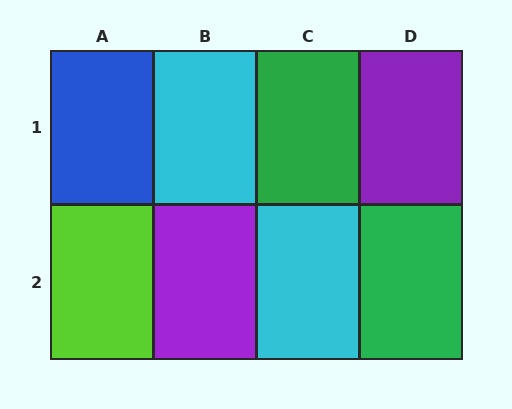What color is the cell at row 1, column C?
Green.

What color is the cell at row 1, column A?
Blue.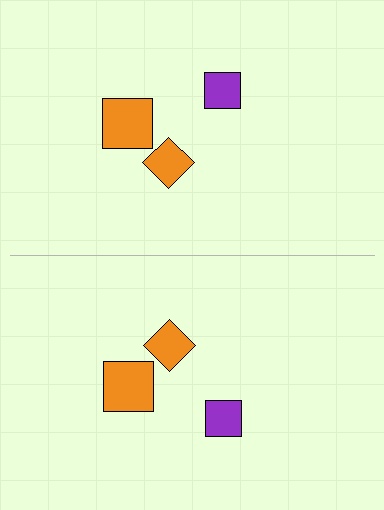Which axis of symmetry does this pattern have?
The pattern has a horizontal axis of symmetry running through the center of the image.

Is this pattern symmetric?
Yes, this pattern has bilateral (reflection) symmetry.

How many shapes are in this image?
There are 6 shapes in this image.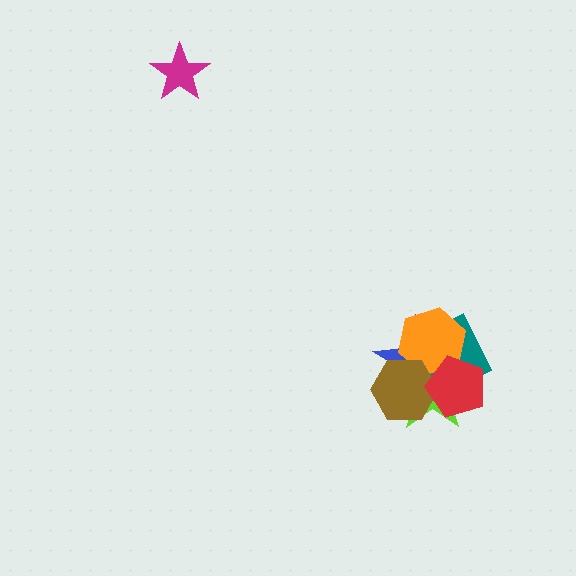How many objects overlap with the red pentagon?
5 objects overlap with the red pentagon.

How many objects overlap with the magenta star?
0 objects overlap with the magenta star.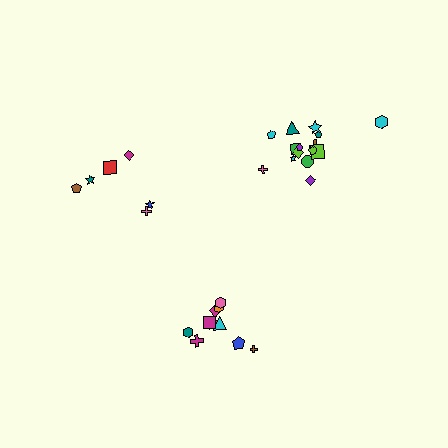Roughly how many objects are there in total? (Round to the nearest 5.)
Roughly 30 objects in total.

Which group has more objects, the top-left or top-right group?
The top-right group.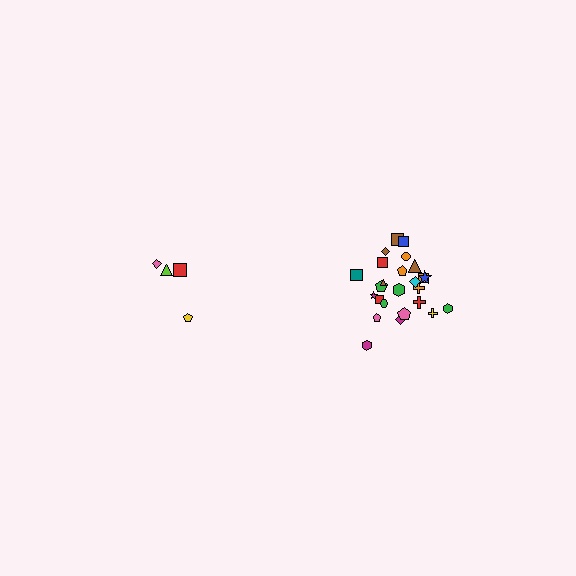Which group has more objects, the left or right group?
The right group.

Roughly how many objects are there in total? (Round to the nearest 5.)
Roughly 30 objects in total.